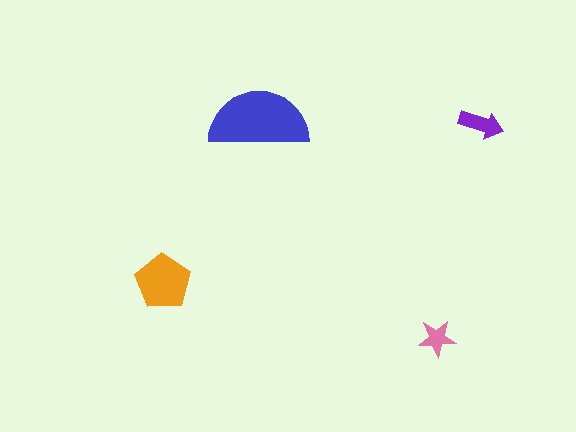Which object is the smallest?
The pink star.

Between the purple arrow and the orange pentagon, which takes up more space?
The orange pentagon.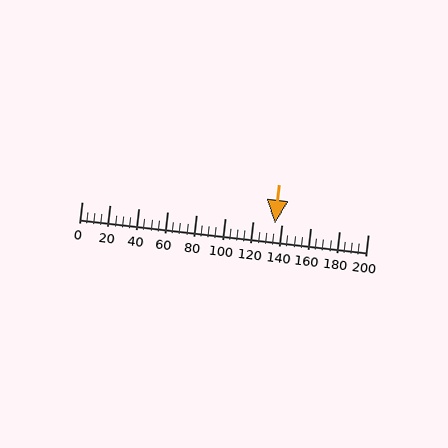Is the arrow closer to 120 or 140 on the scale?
The arrow is closer to 140.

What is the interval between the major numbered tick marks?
The major tick marks are spaced 20 units apart.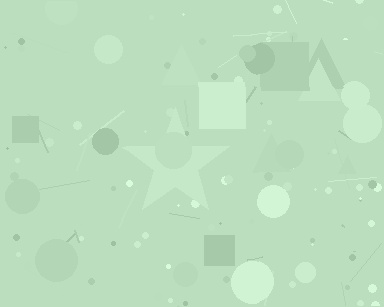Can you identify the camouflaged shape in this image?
The camouflaged shape is a star.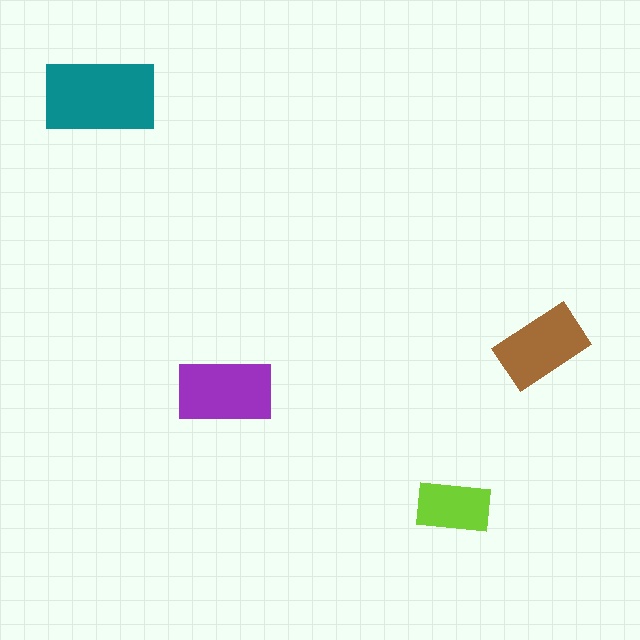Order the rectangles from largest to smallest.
the teal one, the purple one, the brown one, the lime one.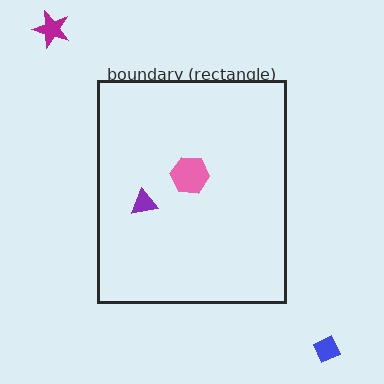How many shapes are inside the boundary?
2 inside, 2 outside.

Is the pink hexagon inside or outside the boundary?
Inside.